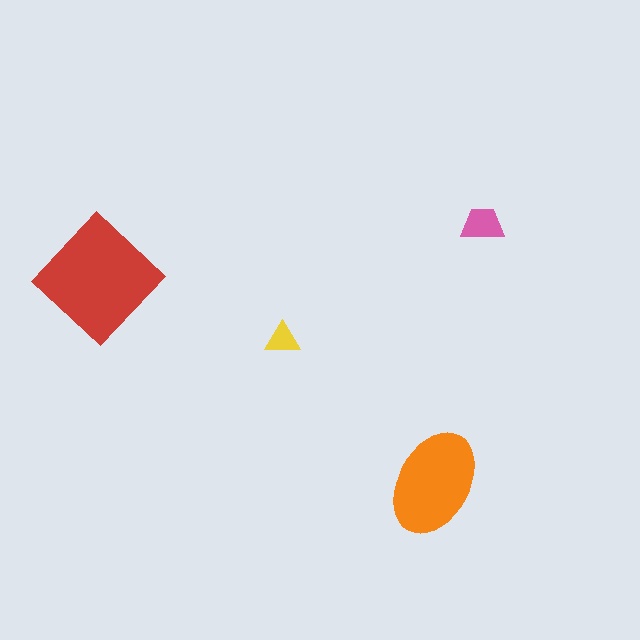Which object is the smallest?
The yellow triangle.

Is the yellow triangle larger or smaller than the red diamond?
Smaller.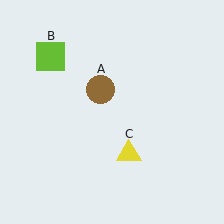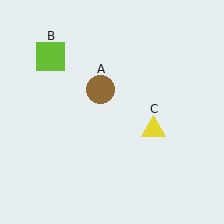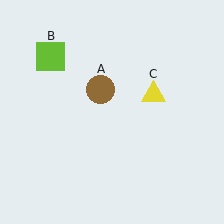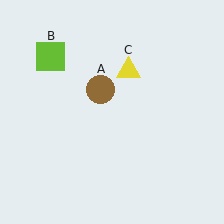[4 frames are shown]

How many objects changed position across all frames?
1 object changed position: yellow triangle (object C).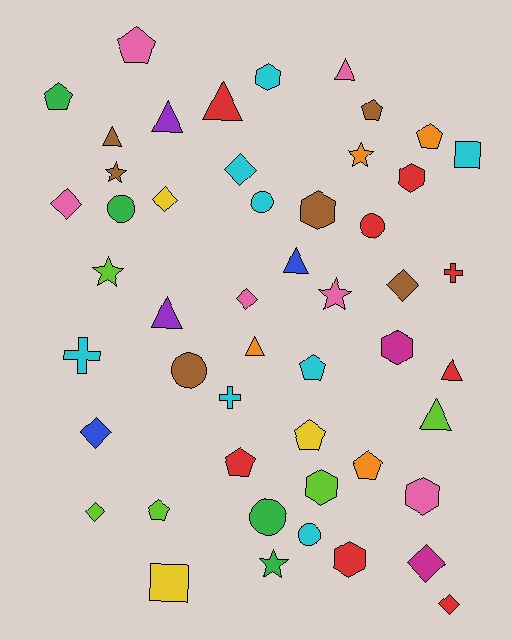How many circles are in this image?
There are 6 circles.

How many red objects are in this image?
There are 8 red objects.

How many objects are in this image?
There are 50 objects.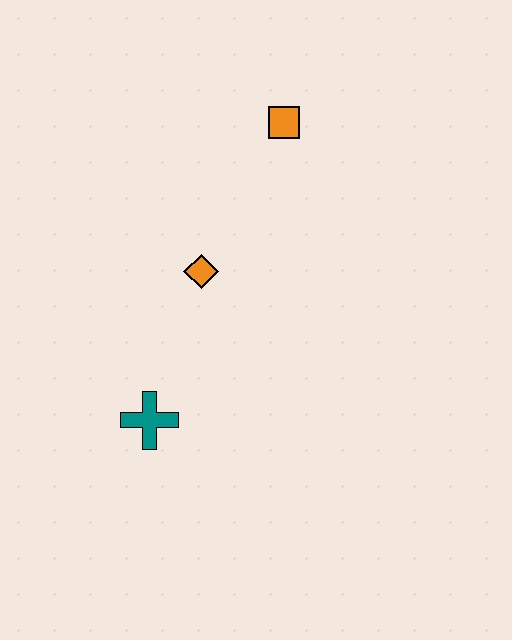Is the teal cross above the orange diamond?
No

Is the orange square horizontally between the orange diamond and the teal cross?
No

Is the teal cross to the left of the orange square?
Yes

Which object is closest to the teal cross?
The orange diamond is closest to the teal cross.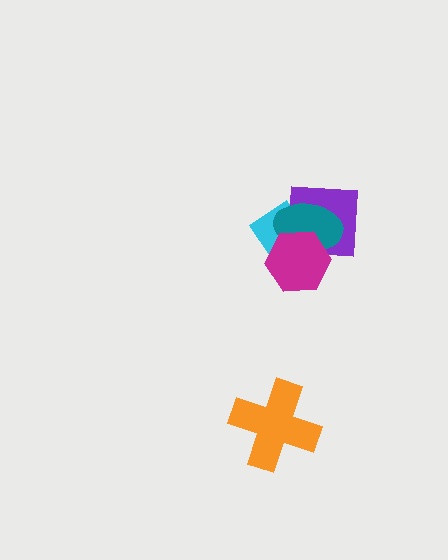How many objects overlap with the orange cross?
0 objects overlap with the orange cross.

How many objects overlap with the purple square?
3 objects overlap with the purple square.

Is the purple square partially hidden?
Yes, it is partially covered by another shape.